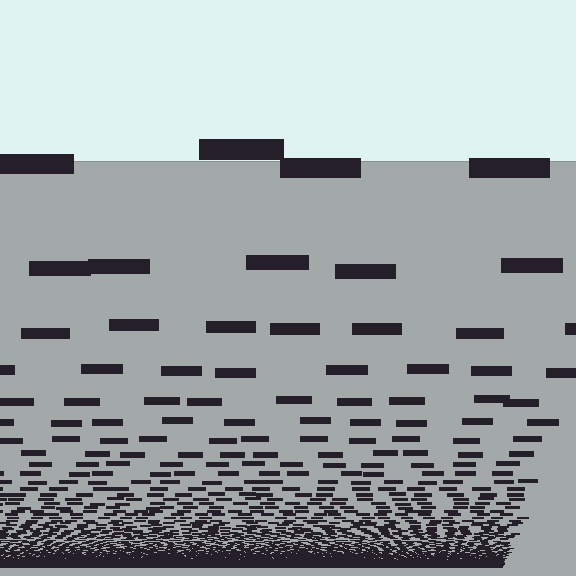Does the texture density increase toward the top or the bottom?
Density increases toward the bottom.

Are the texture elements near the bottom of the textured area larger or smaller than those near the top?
Smaller. The gradient is inverted — elements near the bottom are smaller and denser.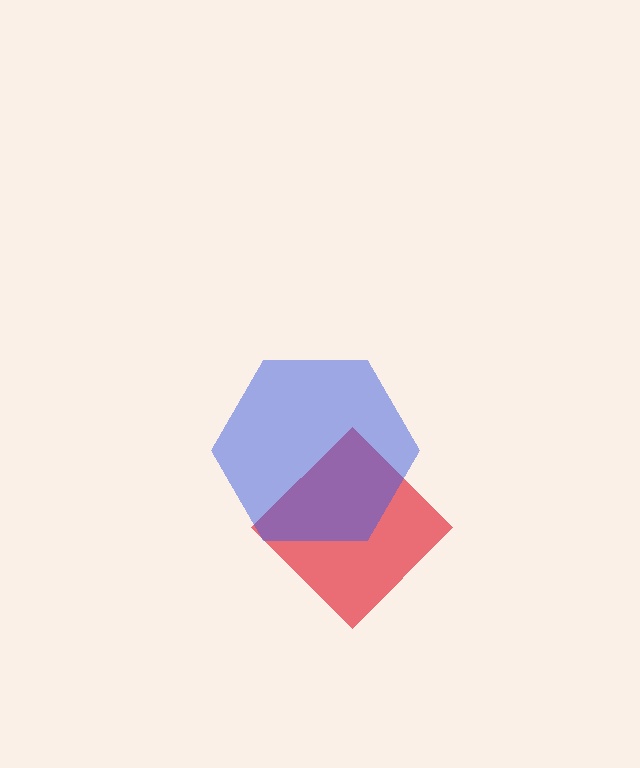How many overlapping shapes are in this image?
There are 2 overlapping shapes in the image.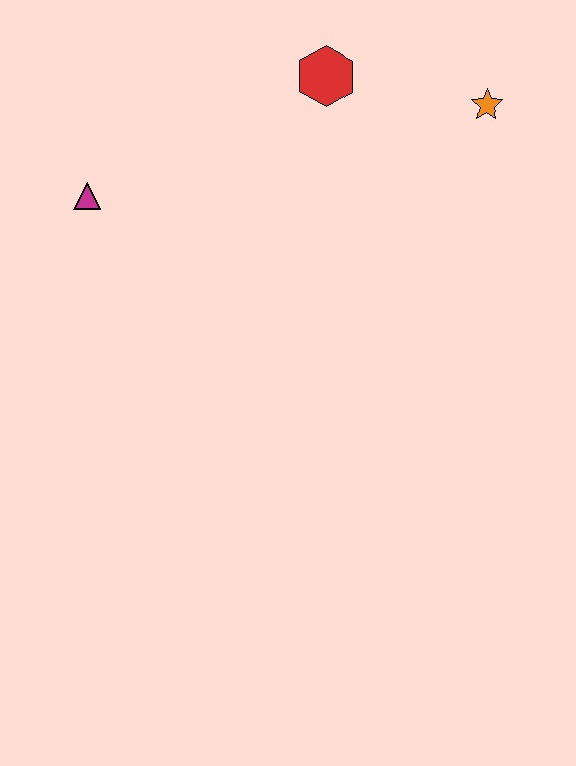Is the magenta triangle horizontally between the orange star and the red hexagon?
No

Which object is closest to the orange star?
The red hexagon is closest to the orange star.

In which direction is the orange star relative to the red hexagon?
The orange star is to the right of the red hexagon.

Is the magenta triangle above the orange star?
No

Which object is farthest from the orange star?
The magenta triangle is farthest from the orange star.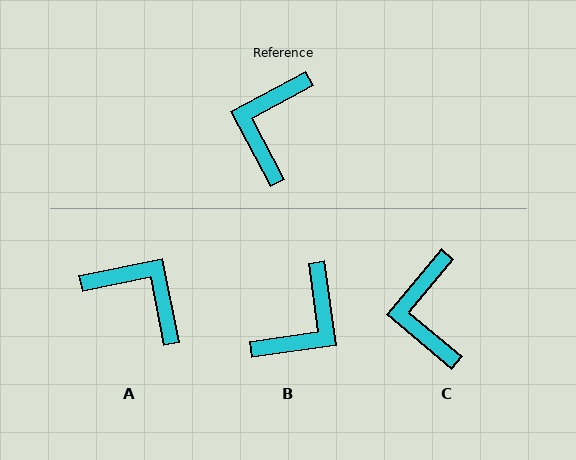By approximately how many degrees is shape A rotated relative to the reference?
Approximately 106 degrees clockwise.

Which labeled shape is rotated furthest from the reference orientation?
B, about 160 degrees away.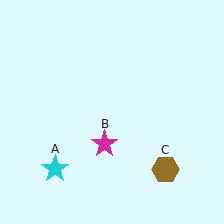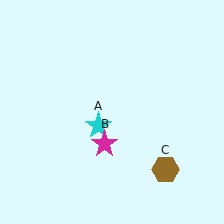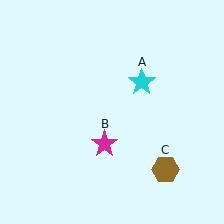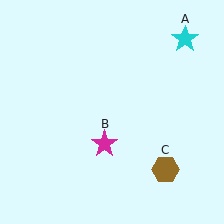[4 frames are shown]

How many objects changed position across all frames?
1 object changed position: cyan star (object A).